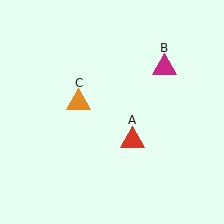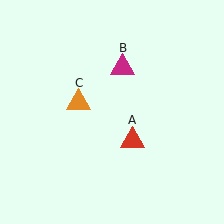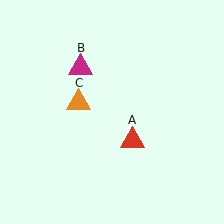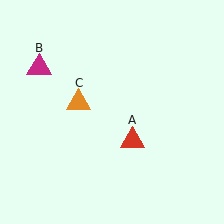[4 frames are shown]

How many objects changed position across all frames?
1 object changed position: magenta triangle (object B).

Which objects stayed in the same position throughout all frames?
Red triangle (object A) and orange triangle (object C) remained stationary.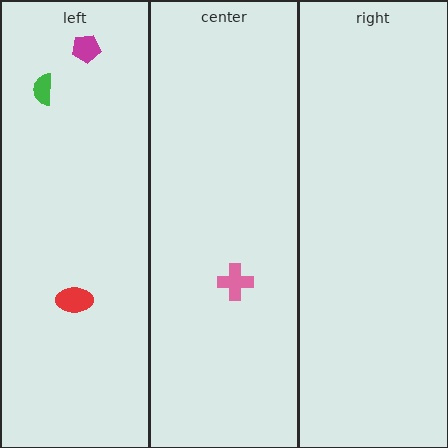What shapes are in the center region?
The pink cross.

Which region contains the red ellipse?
The left region.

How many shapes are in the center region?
1.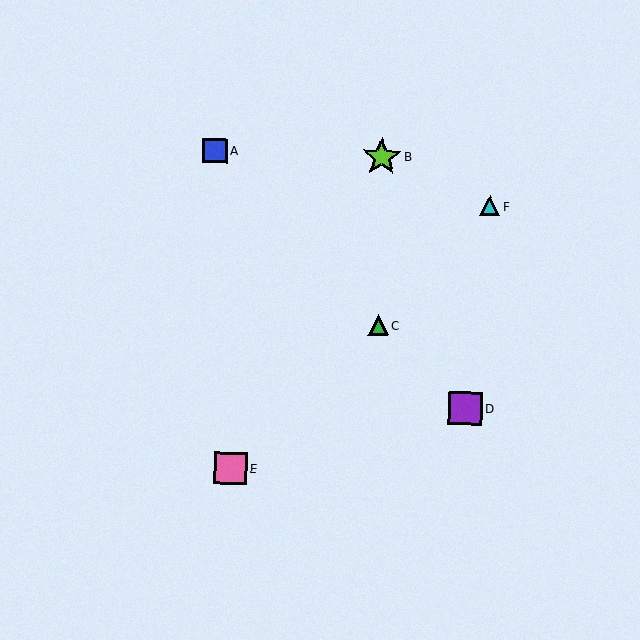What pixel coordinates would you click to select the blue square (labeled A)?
Click at (215, 151) to select the blue square A.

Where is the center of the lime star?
The center of the lime star is at (382, 156).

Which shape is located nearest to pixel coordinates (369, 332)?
The green triangle (labeled C) at (378, 325) is nearest to that location.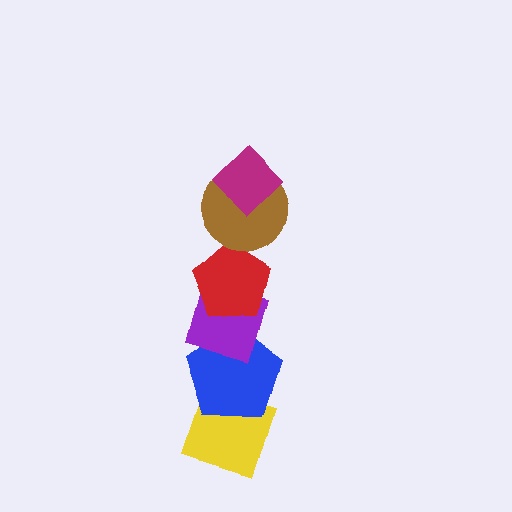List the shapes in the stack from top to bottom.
From top to bottom: the magenta diamond, the brown circle, the red pentagon, the purple diamond, the blue pentagon, the yellow diamond.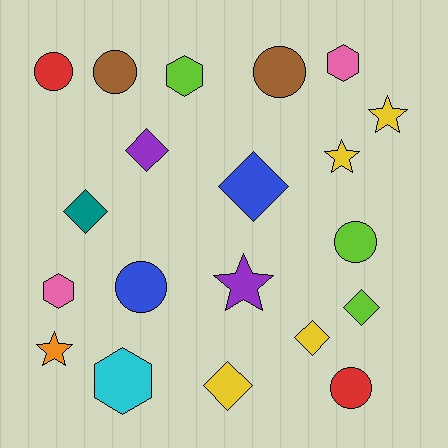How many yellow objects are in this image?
There are 4 yellow objects.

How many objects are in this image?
There are 20 objects.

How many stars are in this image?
There are 4 stars.